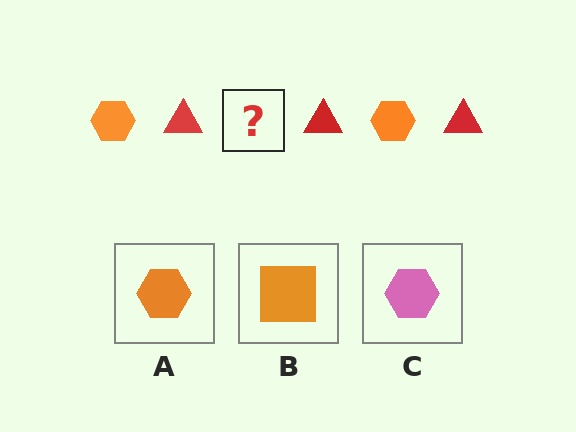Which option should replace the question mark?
Option A.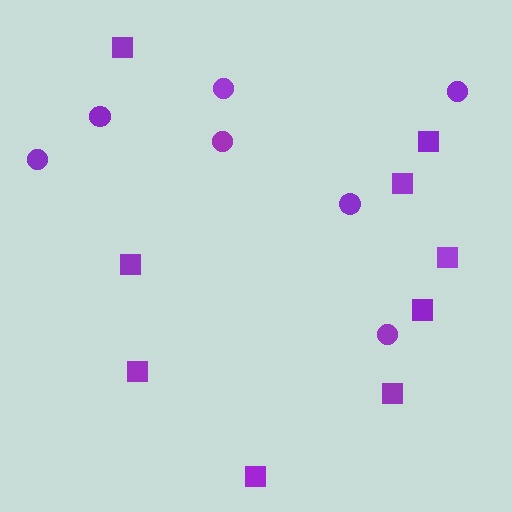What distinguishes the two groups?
There are 2 groups: one group of circles (7) and one group of squares (9).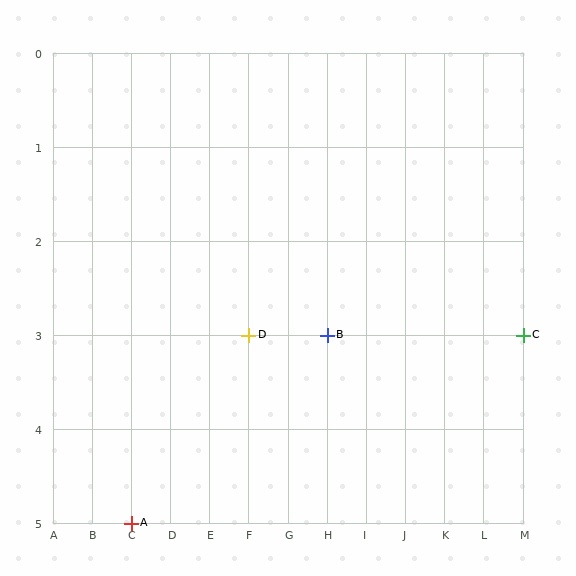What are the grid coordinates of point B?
Point B is at grid coordinates (H, 3).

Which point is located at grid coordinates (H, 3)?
Point B is at (H, 3).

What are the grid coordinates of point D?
Point D is at grid coordinates (F, 3).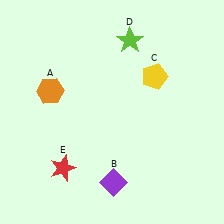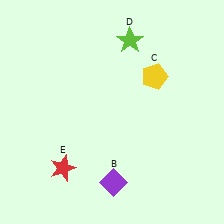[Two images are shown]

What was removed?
The orange hexagon (A) was removed in Image 2.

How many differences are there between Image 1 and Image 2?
There is 1 difference between the two images.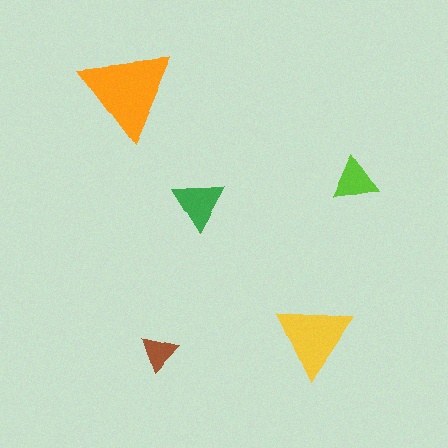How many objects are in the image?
There are 5 objects in the image.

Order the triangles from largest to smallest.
the orange one, the yellow one, the green one, the lime one, the brown one.